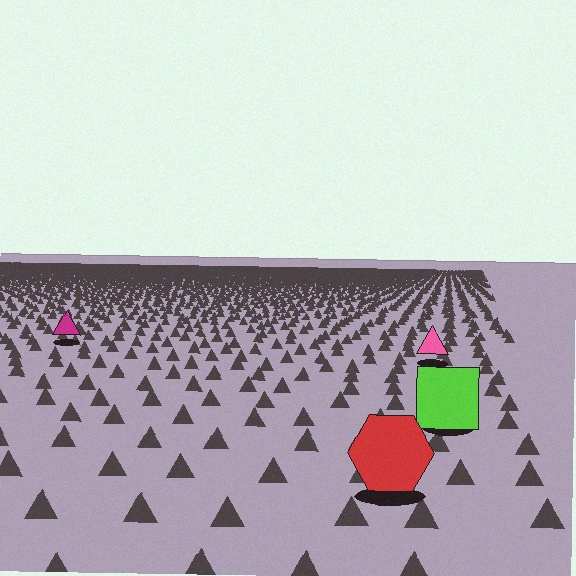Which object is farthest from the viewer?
The magenta triangle is farthest from the viewer. It appears smaller and the ground texture around it is denser.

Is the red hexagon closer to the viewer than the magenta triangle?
Yes. The red hexagon is closer — you can tell from the texture gradient: the ground texture is coarser near it.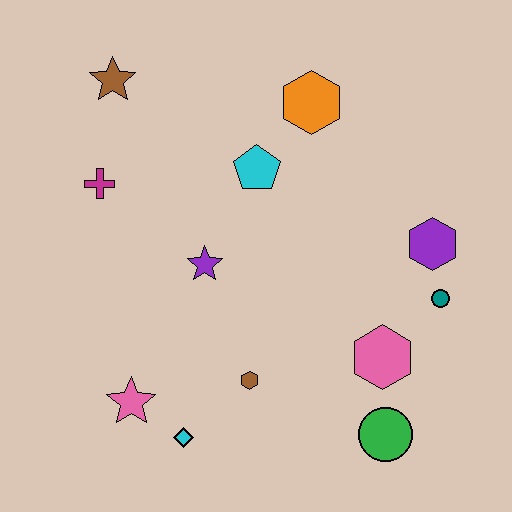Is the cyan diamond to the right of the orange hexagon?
No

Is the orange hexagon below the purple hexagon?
No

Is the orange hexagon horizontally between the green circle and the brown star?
Yes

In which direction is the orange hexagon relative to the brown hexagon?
The orange hexagon is above the brown hexagon.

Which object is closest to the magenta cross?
The brown star is closest to the magenta cross.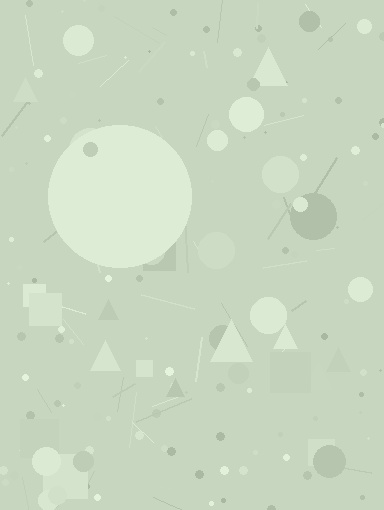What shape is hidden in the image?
A circle is hidden in the image.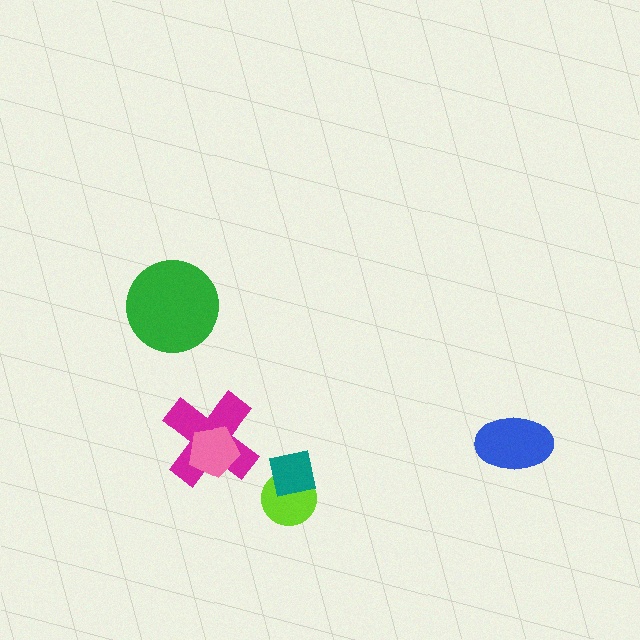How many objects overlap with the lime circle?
1 object overlaps with the lime circle.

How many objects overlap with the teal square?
1 object overlaps with the teal square.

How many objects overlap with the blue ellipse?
0 objects overlap with the blue ellipse.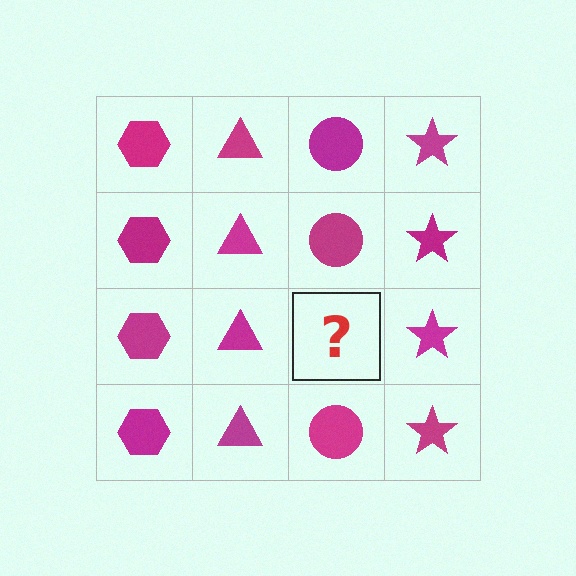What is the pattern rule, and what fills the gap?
The rule is that each column has a consistent shape. The gap should be filled with a magenta circle.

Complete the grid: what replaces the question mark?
The question mark should be replaced with a magenta circle.